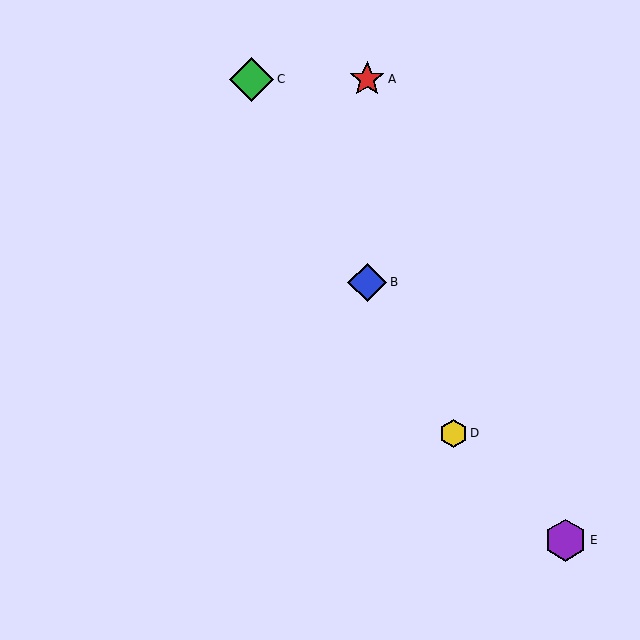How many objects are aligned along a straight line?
3 objects (B, C, D) are aligned along a straight line.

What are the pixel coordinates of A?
Object A is at (367, 79).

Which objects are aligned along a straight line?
Objects B, C, D are aligned along a straight line.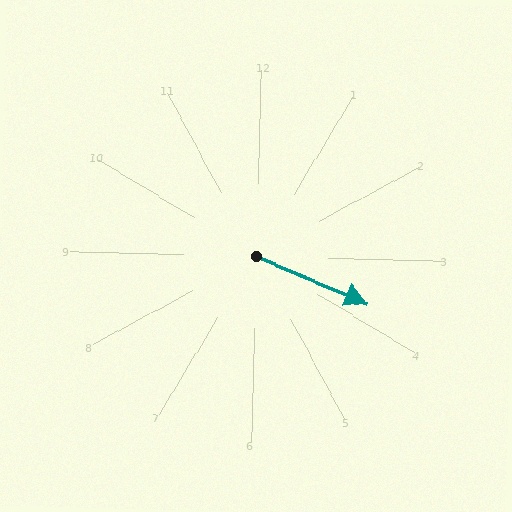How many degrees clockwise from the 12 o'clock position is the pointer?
Approximately 112 degrees.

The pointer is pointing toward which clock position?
Roughly 4 o'clock.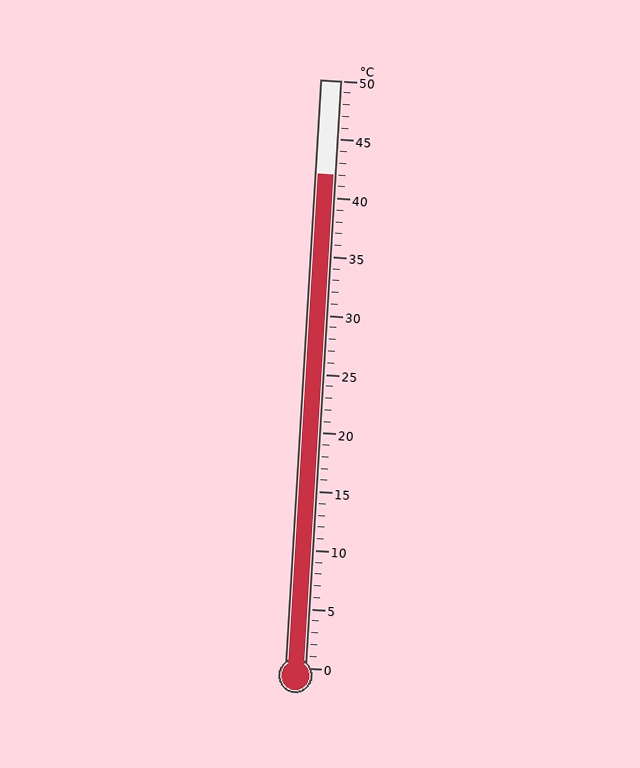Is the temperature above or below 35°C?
The temperature is above 35°C.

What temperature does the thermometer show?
The thermometer shows approximately 42°C.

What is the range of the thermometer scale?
The thermometer scale ranges from 0°C to 50°C.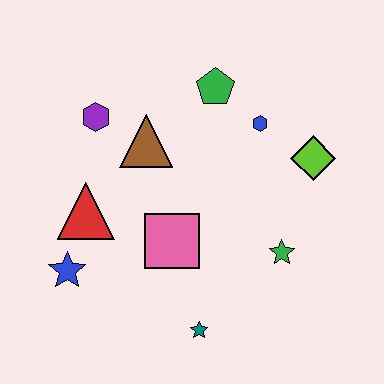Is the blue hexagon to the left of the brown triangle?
No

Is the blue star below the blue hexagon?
Yes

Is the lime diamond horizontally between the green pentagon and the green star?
No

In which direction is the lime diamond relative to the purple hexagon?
The lime diamond is to the right of the purple hexagon.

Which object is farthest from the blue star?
The lime diamond is farthest from the blue star.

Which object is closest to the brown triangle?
The purple hexagon is closest to the brown triangle.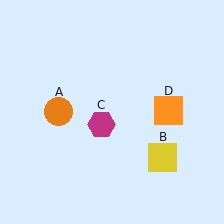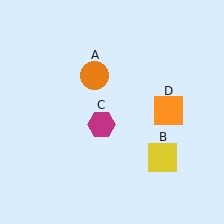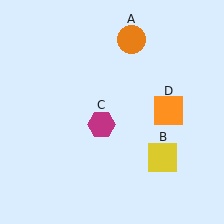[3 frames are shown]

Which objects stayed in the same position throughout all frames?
Yellow square (object B) and magenta hexagon (object C) and orange square (object D) remained stationary.